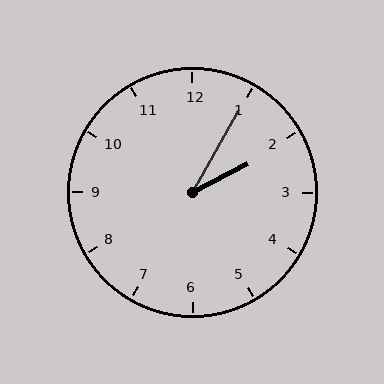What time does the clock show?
2:05.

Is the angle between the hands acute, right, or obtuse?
It is acute.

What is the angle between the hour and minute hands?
Approximately 32 degrees.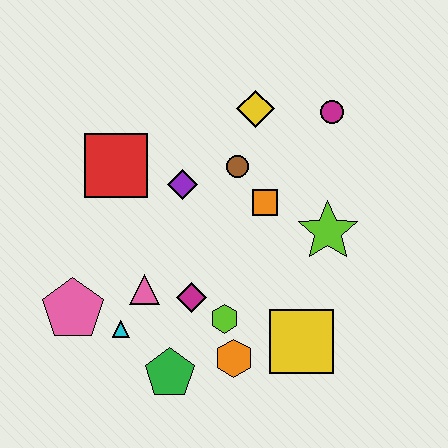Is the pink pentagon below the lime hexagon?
No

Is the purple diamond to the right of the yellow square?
No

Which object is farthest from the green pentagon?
The magenta circle is farthest from the green pentagon.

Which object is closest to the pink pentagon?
The cyan triangle is closest to the pink pentagon.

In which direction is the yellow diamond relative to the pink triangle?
The yellow diamond is above the pink triangle.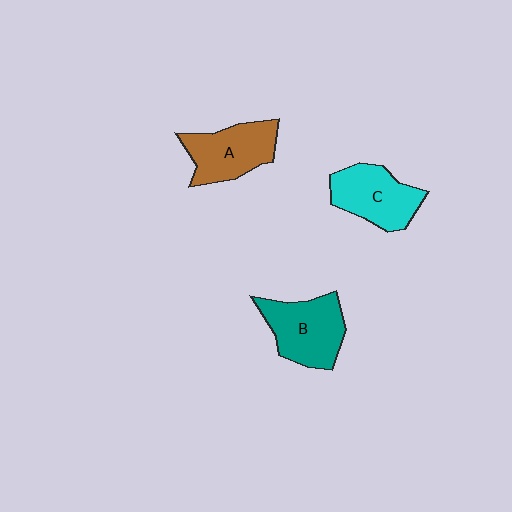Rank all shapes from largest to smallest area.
From largest to smallest: B (teal), C (cyan), A (brown).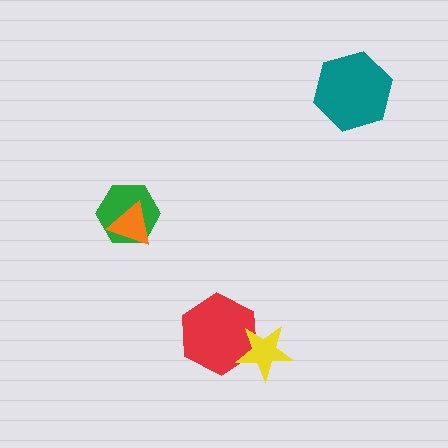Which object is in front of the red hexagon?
The yellow star is in front of the red hexagon.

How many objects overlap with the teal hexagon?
0 objects overlap with the teal hexagon.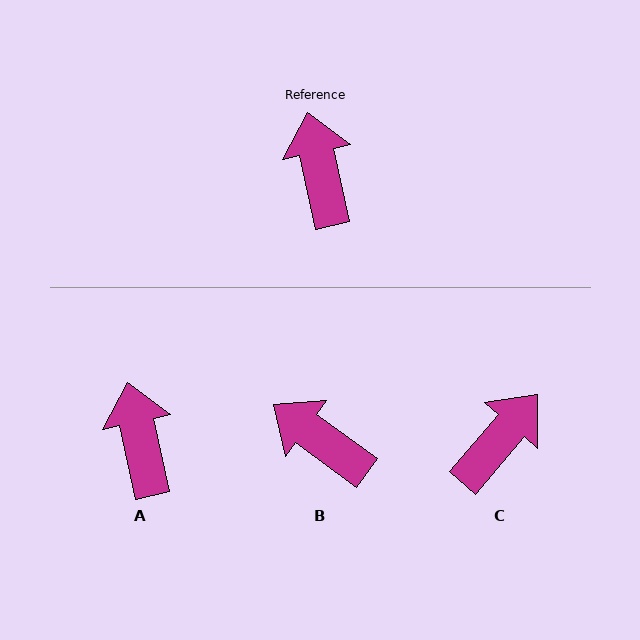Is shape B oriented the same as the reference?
No, it is off by about 41 degrees.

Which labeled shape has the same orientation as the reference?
A.